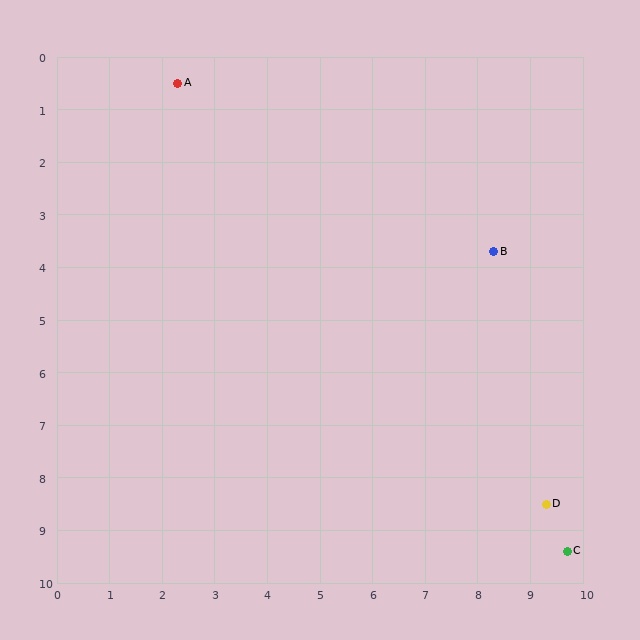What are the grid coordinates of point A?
Point A is at approximately (2.3, 0.5).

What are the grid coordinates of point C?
Point C is at approximately (9.7, 9.4).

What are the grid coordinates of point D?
Point D is at approximately (9.3, 8.5).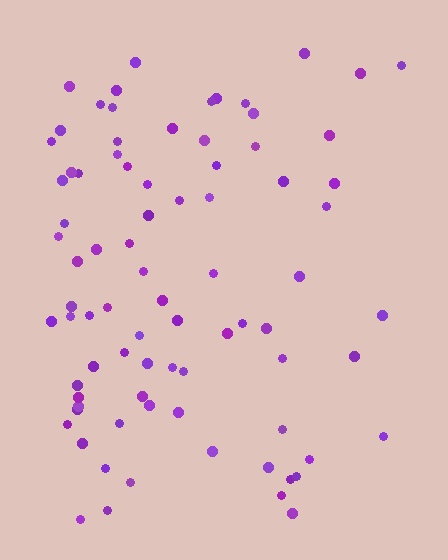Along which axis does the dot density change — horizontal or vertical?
Horizontal.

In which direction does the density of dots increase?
From right to left, with the left side densest.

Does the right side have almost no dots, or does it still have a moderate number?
Still a moderate number, just noticeably fewer than the left.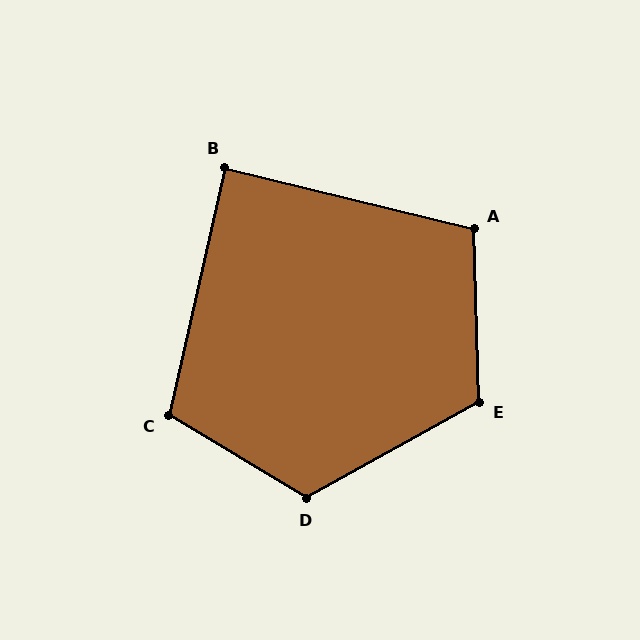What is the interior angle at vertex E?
Approximately 118 degrees (obtuse).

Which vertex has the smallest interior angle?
B, at approximately 89 degrees.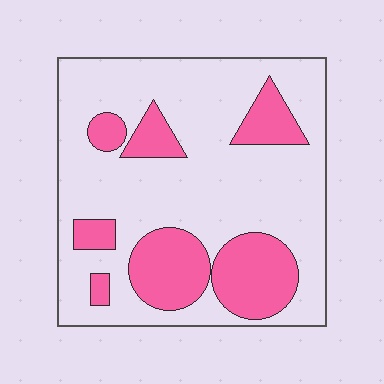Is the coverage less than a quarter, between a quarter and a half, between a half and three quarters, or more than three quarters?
Between a quarter and a half.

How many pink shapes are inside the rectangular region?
7.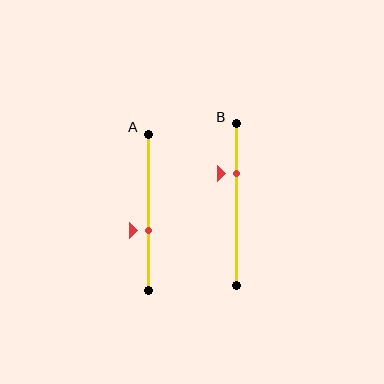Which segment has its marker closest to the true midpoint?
Segment A has its marker closest to the true midpoint.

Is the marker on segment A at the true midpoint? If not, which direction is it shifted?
No, the marker on segment A is shifted downward by about 12% of the segment length.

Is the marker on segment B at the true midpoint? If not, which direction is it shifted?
No, the marker on segment B is shifted upward by about 19% of the segment length.